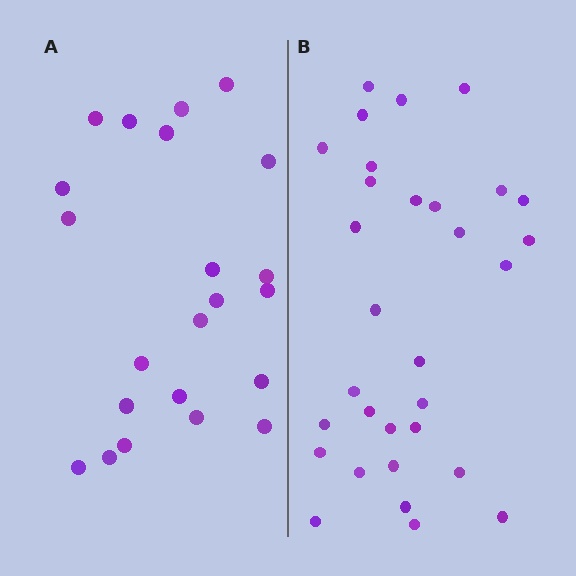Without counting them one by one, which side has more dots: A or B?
Region B (the right region) has more dots.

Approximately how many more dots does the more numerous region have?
Region B has roughly 8 or so more dots than region A.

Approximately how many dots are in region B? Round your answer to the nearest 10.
About 30 dots. (The exact count is 31, which rounds to 30.)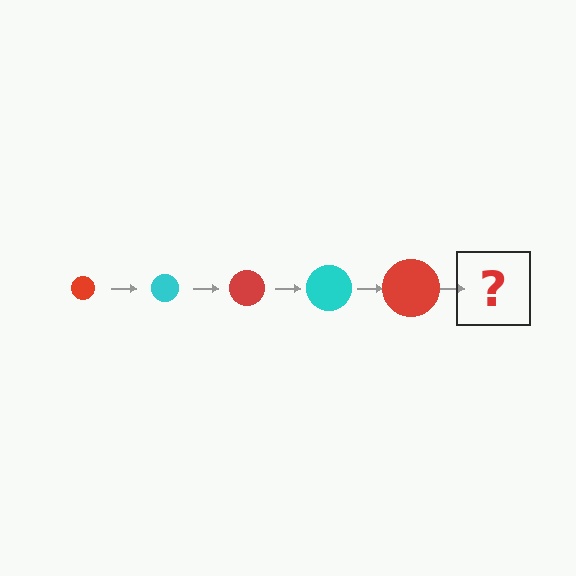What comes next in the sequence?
The next element should be a cyan circle, larger than the previous one.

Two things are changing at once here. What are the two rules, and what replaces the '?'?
The two rules are that the circle grows larger each step and the color cycles through red and cyan. The '?' should be a cyan circle, larger than the previous one.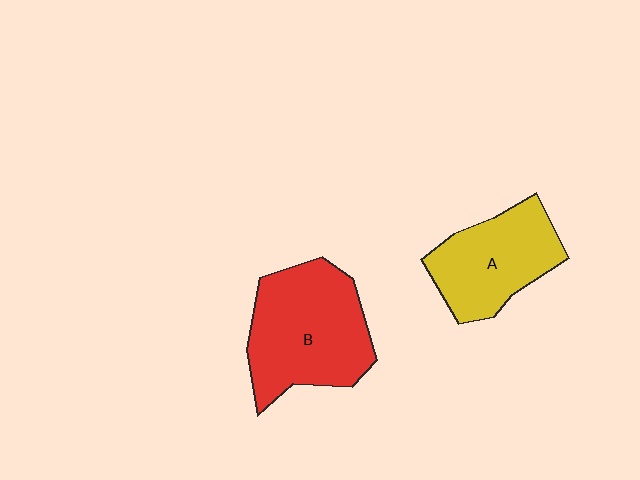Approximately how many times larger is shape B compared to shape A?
Approximately 1.3 times.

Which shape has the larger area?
Shape B (red).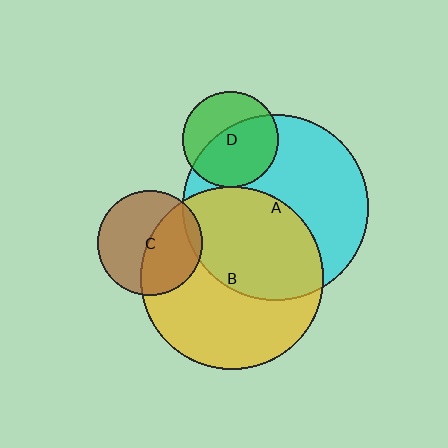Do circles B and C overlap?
Yes.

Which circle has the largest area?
Circle A (cyan).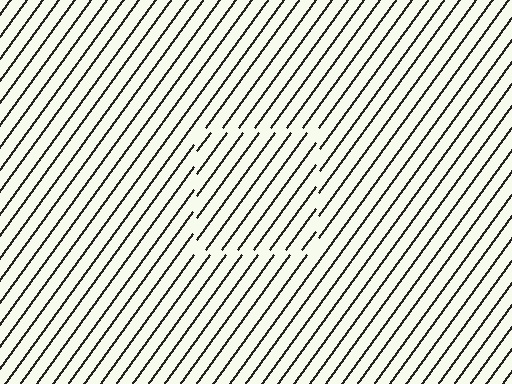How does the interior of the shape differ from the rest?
The interior of the shape contains the same grating, shifted by half a period — the contour is defined by the phase discontinuity where line-ends from the inner and outer gratings abut.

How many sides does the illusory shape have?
4 sides — the line-ends trace a square.